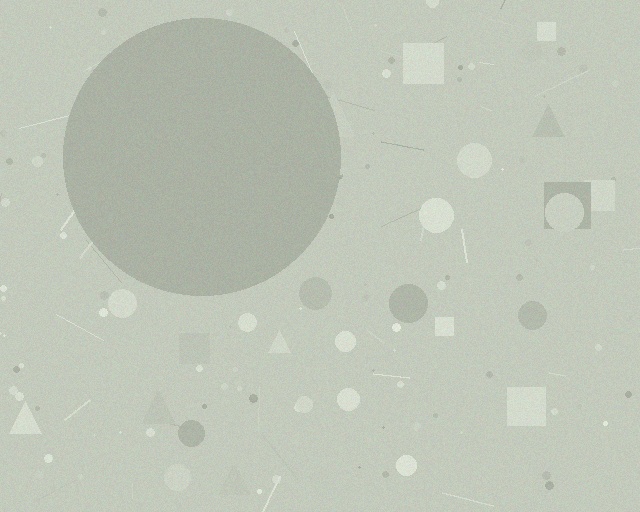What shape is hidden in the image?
A circle is hidden in the image.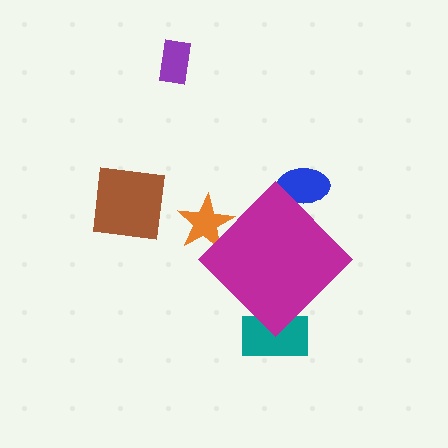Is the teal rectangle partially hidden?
Yes, the teal rectangle is partially hidden behind the magenta diamond.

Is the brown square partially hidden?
No, the brown square is fully visible.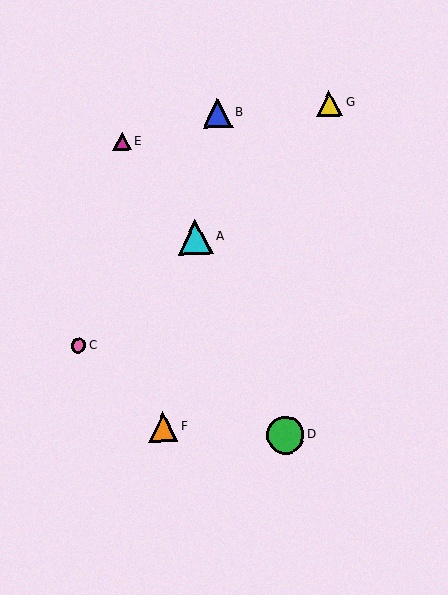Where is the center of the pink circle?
The center of the pink circle is at (79, 346).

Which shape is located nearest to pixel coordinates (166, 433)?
The orange triangle (labeled F) at (163, 427) is nearest to that location.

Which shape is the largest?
The green circle (labeled D) is the largest.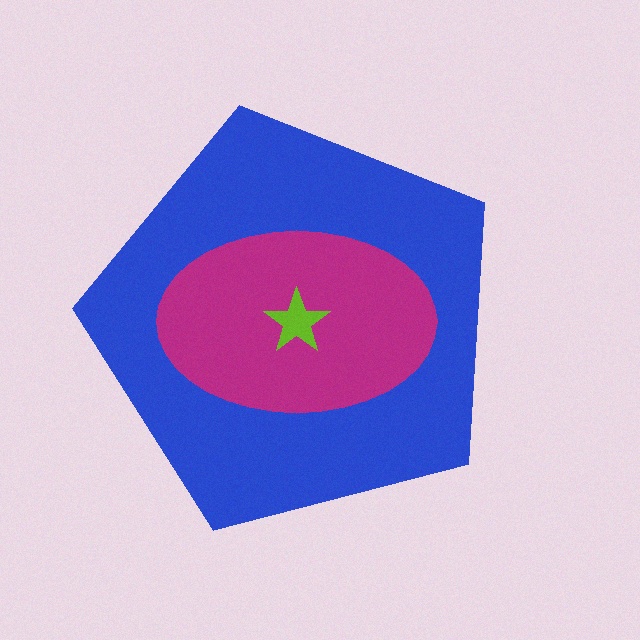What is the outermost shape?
The blue pentagon.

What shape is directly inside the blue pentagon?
The magenta ellipse.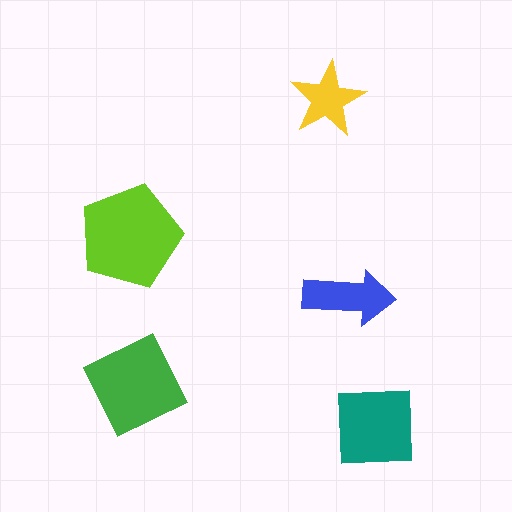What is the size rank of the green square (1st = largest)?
2nd.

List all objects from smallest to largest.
The yellow star, the blue arrow, the teal square, the green square, the lime pentagon.